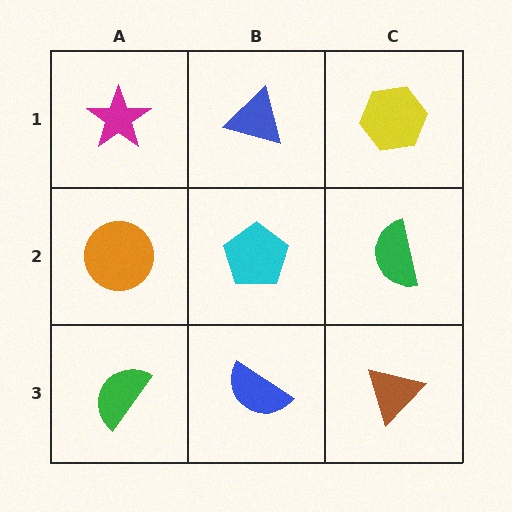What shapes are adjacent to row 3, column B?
A cyan pentagon (row 2, column B), a green semicircle (row 3, column A), a brown triangle (row 3, column C).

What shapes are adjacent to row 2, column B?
A blue triangle (row 1, column B), a blue semicircle (row 3, column B), an orange circle (row 2, column A), a green semicircle (row 2, column C).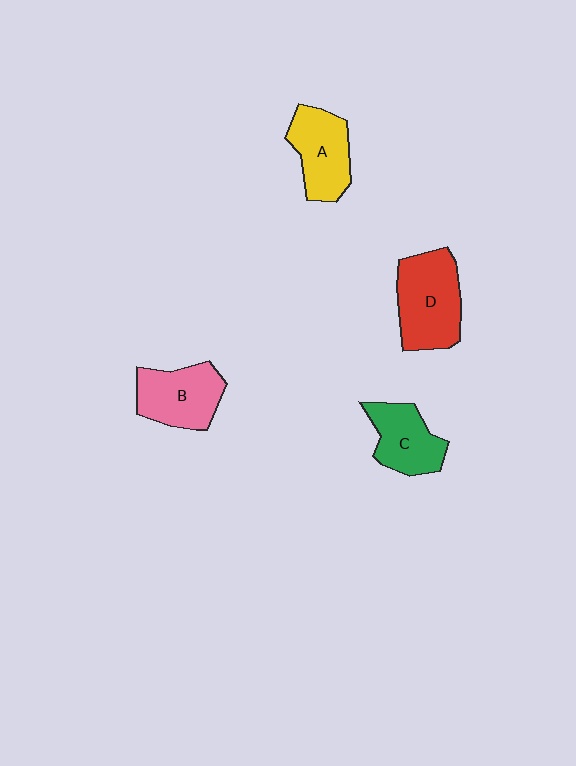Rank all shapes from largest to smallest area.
From largest to smallest: D (red), B (pink), A (yellow), C (green).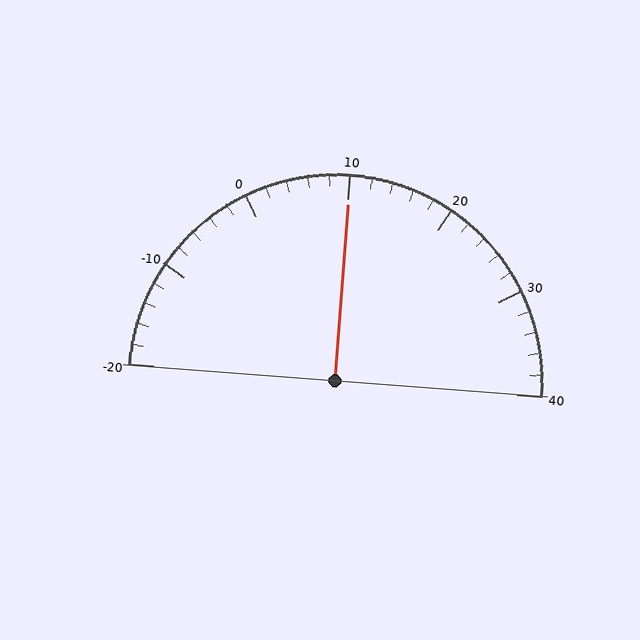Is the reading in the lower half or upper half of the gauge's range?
The reading is in the upper half of the range (-20 to 40).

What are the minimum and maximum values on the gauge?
The gauge ranges from -20 to 40.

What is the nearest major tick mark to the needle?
The nearest major tick mark is 10.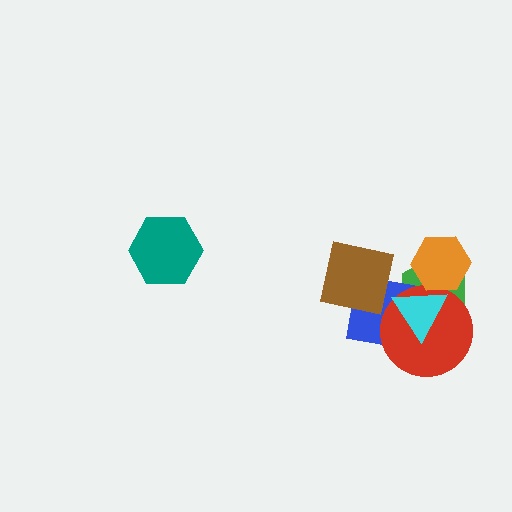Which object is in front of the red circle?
The cyan triangle is in front of the red circle.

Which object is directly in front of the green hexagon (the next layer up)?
The blue square is directly in front of the green hexagon.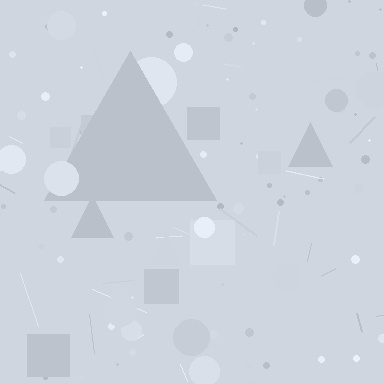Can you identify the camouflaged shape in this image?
The camouflaged shape is a triangle.